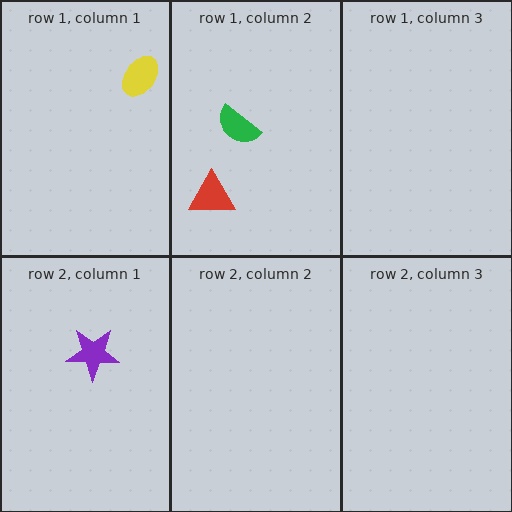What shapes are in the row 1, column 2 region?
The green semicircle, the red triangle.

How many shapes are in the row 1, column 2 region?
2.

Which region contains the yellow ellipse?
The row 1, column 1 region.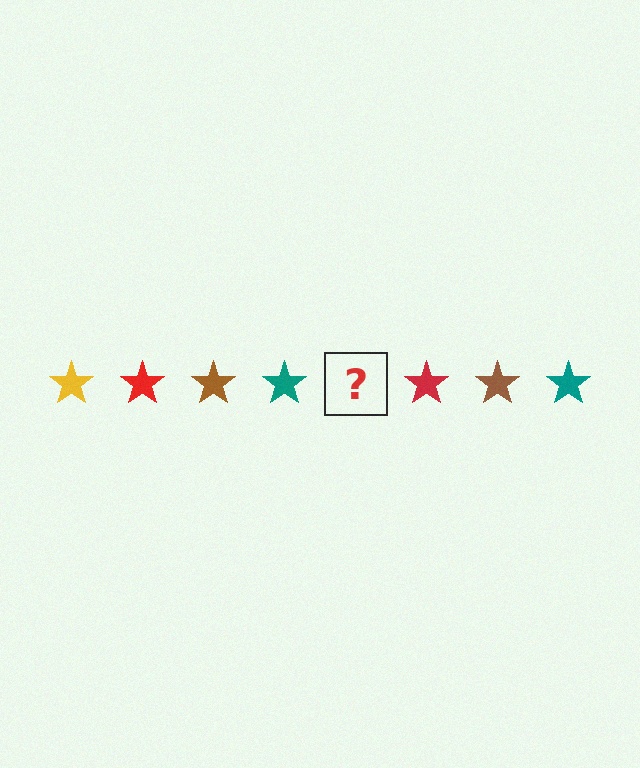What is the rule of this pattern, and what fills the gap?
The rule is that the pattern cycles through yellow, red, brown, teal stars. The gap should be filled with a yellow star.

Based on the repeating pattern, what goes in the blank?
The blank should be a yellow star.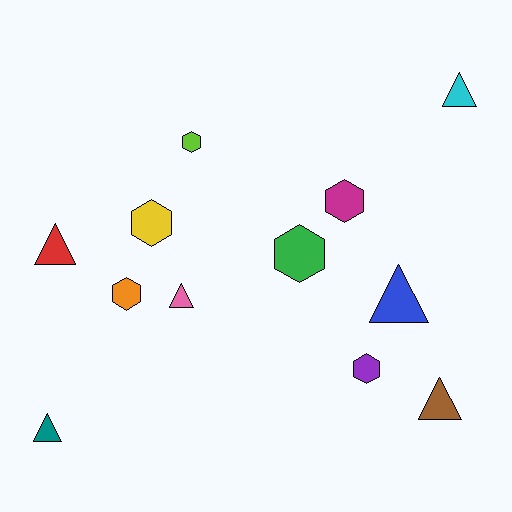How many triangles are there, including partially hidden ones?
There are 6 triangles.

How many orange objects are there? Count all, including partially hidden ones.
There is 1 orange object.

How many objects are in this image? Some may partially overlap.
There are 12 objects.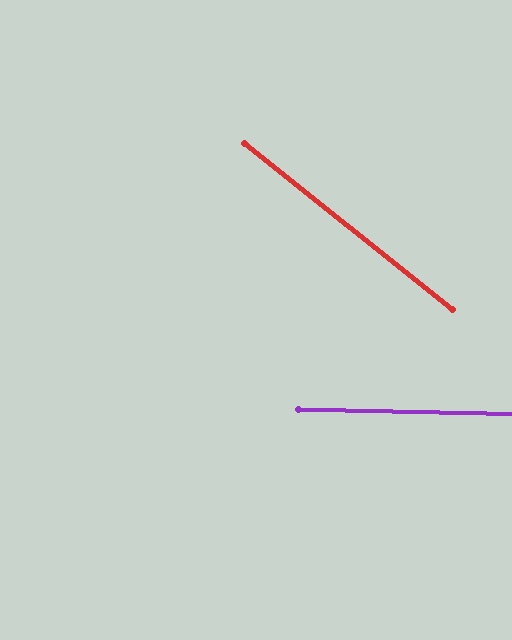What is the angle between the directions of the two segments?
Approximately 38 degrees.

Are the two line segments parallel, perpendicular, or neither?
Neither parallel nor perpendicular — they differ by about 38°.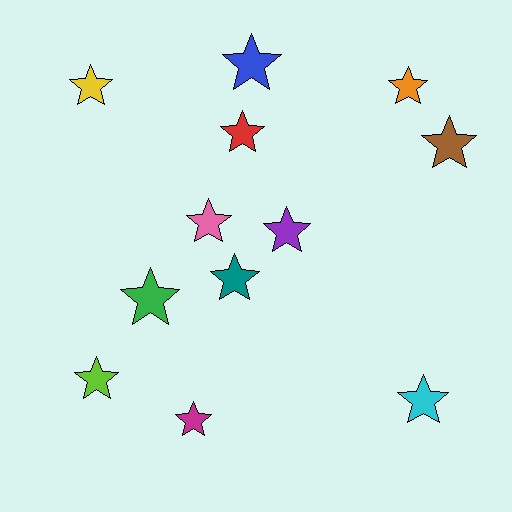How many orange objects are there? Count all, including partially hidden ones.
There is 1 orange object.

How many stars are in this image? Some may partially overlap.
There are 12 stars.